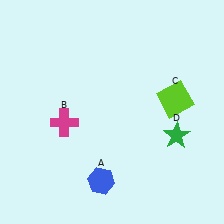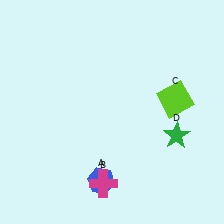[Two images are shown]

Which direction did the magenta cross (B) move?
The magenta cross (B) moved down.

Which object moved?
The magenta cross (B) moved down.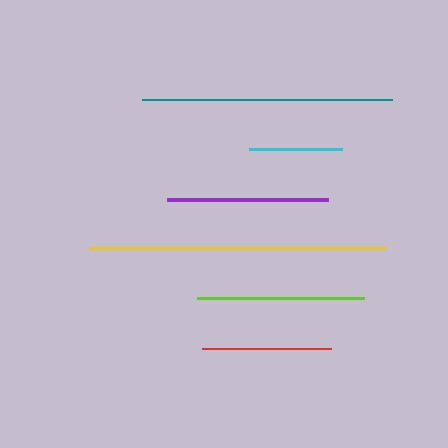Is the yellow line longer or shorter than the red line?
The yellow line is longer than the red line.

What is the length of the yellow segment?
The yellow segment is approximately 297 pixels long.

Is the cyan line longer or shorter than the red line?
The red line is longer than the cyan line.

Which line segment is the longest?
The yellow line is the longest at approximately 297 pixels.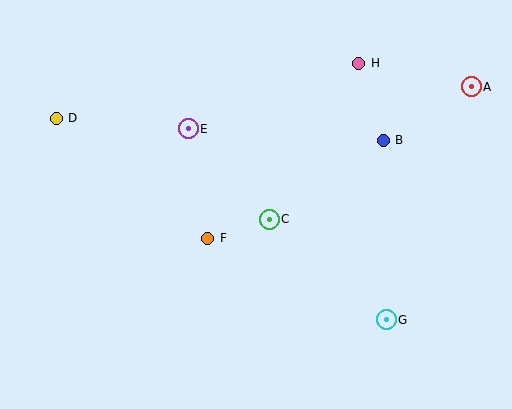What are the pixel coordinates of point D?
Point D is at (56, 118).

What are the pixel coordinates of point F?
Point F is at (208, 238).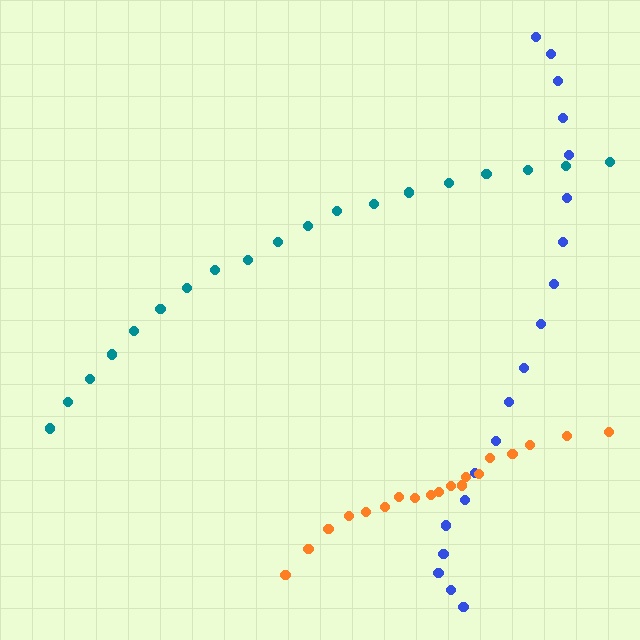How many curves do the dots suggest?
There are 3 distinct paths.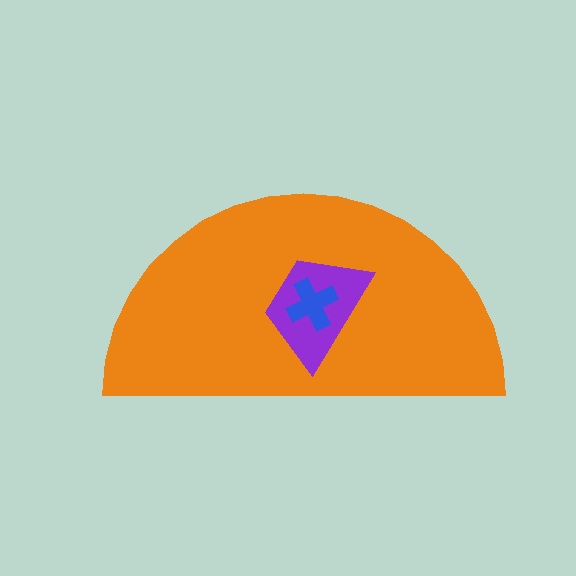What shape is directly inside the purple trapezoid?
The blue cross.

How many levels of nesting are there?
3.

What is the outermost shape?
The orange semicircle.